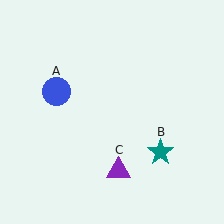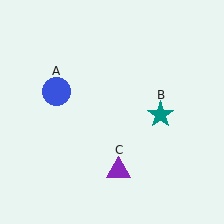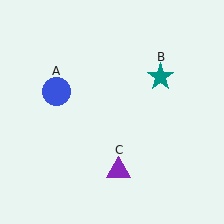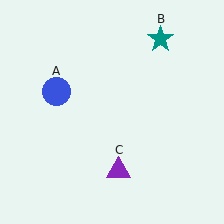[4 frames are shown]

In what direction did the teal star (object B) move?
The teal star (object B) moved up.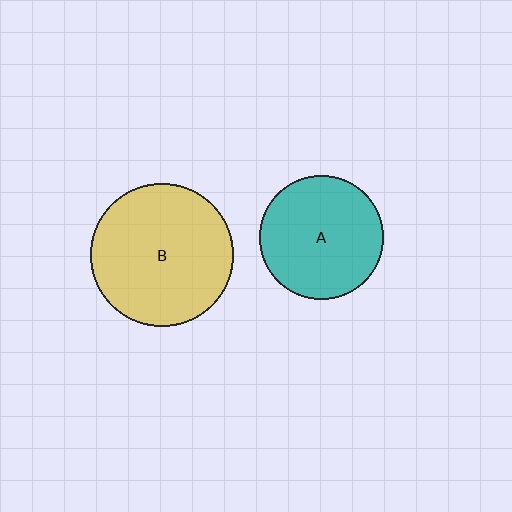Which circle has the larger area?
Circle B (yellow).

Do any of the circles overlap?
No, none of the circles overlap.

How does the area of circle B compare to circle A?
Approximately 1.3 times.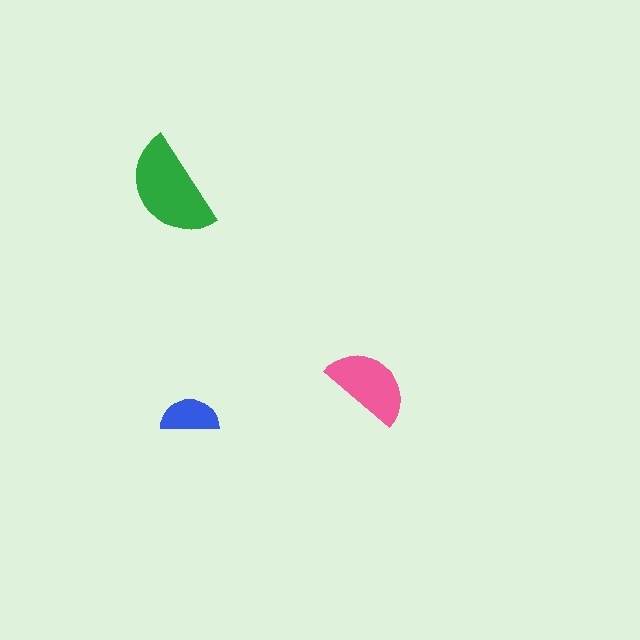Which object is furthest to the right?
The pink semicircle is rightmost.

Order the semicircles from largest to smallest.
the green one, the pink one, the blue one.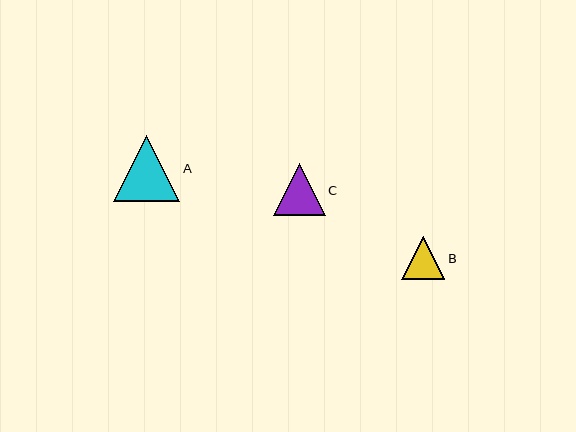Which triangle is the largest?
Triangle A is the largest with a size of approximately 66 pixels.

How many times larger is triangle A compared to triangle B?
Triangle A is approximately 1.5 times the size of triangle B.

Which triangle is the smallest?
Triangle B is the smallest with a size of approximately 43 pixels.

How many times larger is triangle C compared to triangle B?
Triangle C is approximately 1.2 times the size of triangle B.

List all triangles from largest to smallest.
From largest to smallest: A, C, B.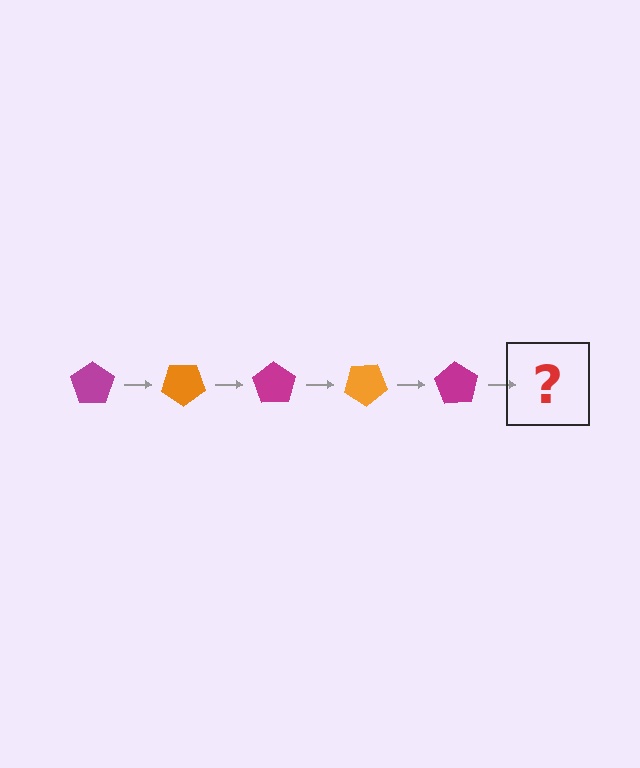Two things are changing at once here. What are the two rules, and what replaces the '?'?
The two rules are that it rotates 35 degrees each step and the color cycles through magenta and orange. The '?' should be an orange pentagon, rotated 175 degrees from the start.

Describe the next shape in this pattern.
It should be an orange pentagon, rotated 175 degrees from the start.